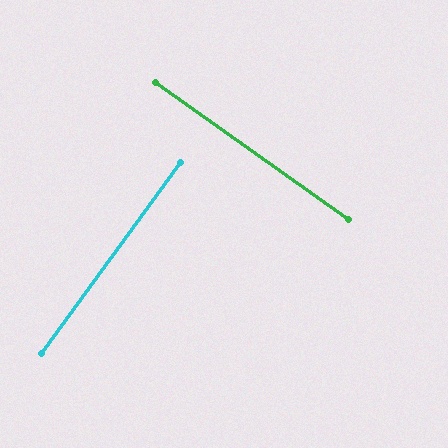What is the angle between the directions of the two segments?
Approximately 89 degrees.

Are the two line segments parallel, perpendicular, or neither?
Perpendicular — they meet at approximately 89°.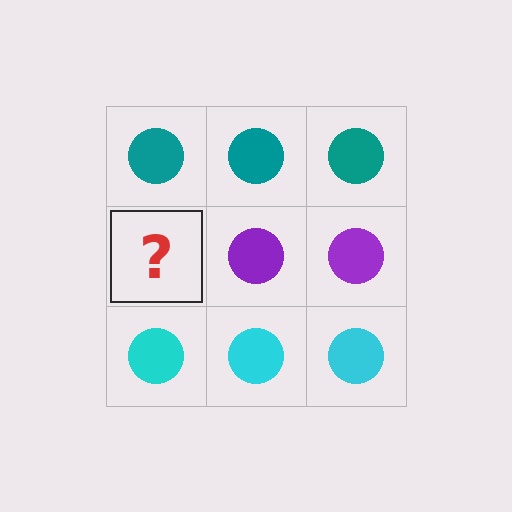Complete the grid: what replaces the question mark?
The question mark should be replaced with a purple circle.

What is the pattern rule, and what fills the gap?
The rule is that each row has a consistent color. The gap should be filled with a purple circle.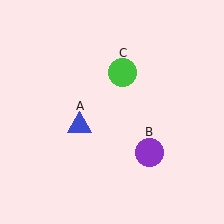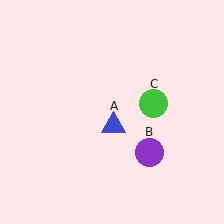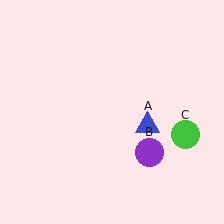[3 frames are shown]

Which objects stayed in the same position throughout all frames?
Purple circle (object B) remained stationary.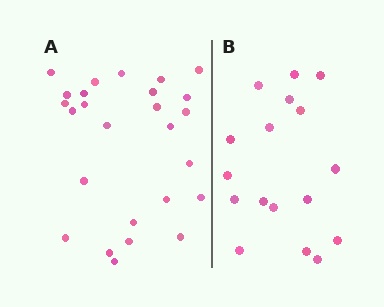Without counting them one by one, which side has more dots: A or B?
Region A (the left region) has more dots.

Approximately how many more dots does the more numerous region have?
Region A has roughly 8 or so more dots than region B.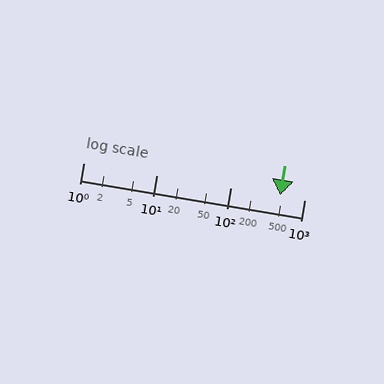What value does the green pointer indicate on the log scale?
The pointer indicates approximately 470.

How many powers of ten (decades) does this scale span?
The scale spans 3 decades, from 1 to 1000.